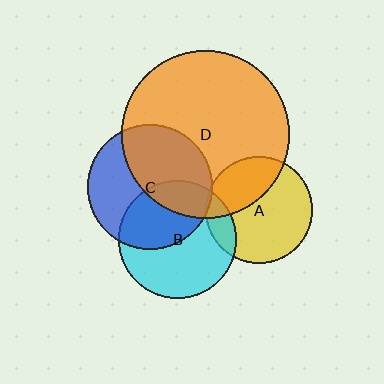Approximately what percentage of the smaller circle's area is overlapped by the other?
Approximately 50%.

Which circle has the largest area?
Circle D (orange).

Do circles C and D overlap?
Yes.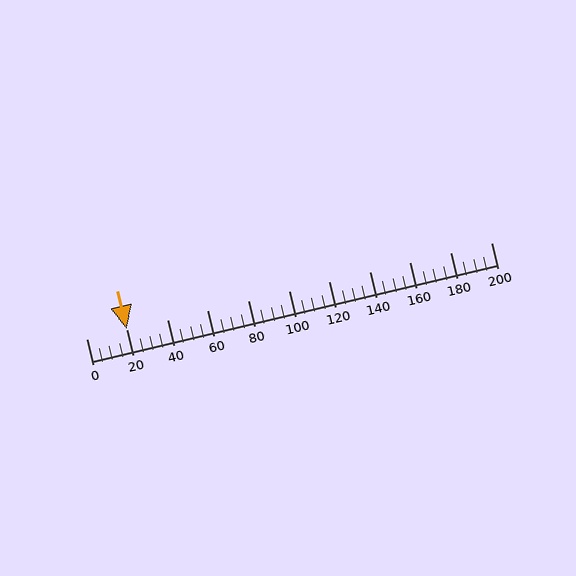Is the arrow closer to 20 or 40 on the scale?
The arrow is closer to 20.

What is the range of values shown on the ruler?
The ruler shows values from 0 to 200.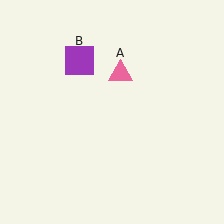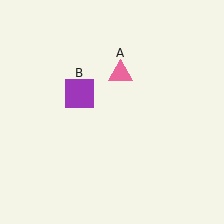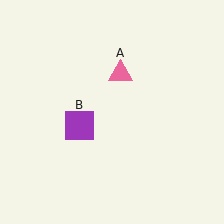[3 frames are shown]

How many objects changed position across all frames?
1 object changed position: purple square (object B).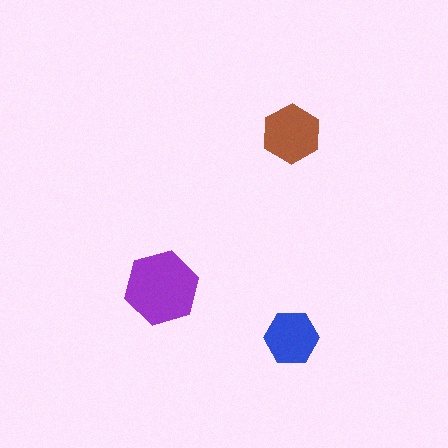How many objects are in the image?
There are 3 objects in the image.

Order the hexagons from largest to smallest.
the purple one, the brown one, the blue one.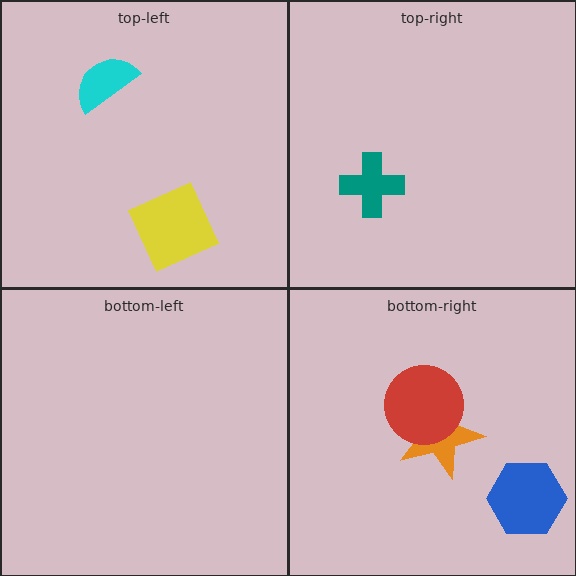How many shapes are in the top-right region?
1.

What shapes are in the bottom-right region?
The orange star, the blue hexagon, the red circle.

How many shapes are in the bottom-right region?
3.